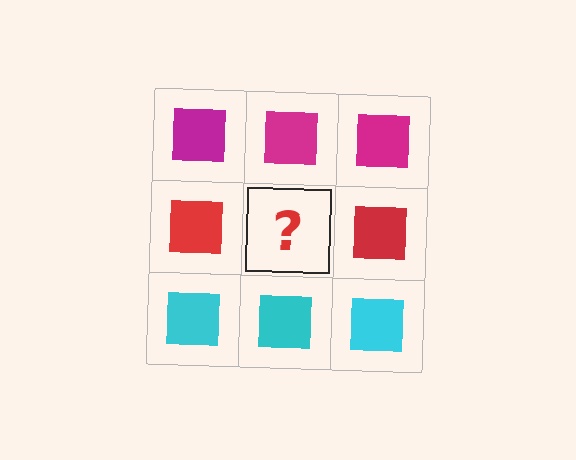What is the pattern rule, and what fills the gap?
The rule is that each row has a consistent color. The gap should be filled with a red square.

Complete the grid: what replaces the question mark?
The question mark should be replaced with a red square.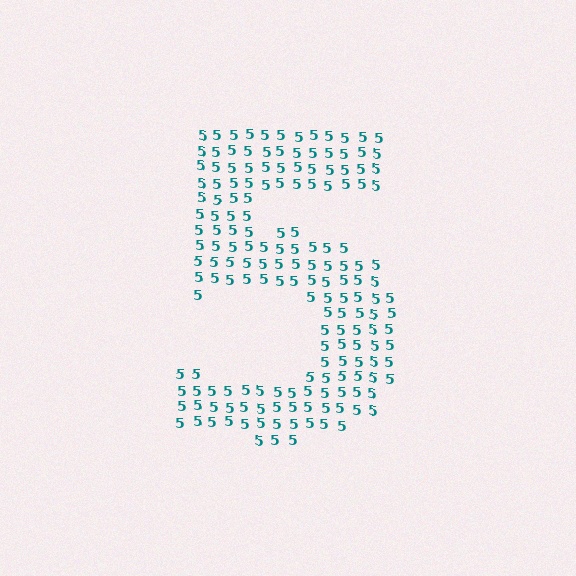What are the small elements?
The small elements are digit 5's.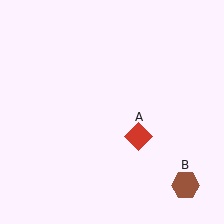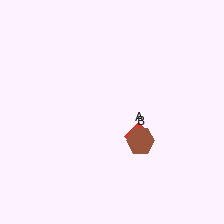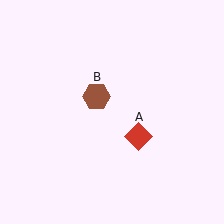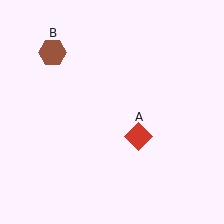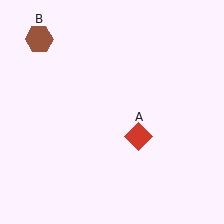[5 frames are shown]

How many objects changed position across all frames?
1 object changed position: brown hexagon (object B).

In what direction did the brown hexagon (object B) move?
The brown hexagon (object B) moved up and to the left.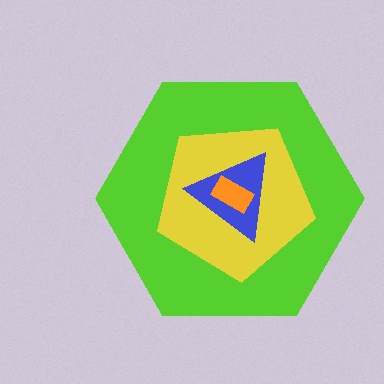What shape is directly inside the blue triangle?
The orange rectangle.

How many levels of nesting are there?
4.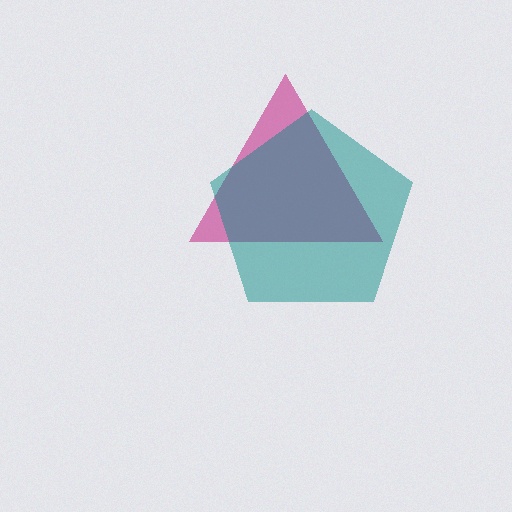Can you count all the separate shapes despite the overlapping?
Yes, there are 2 separate shapes.